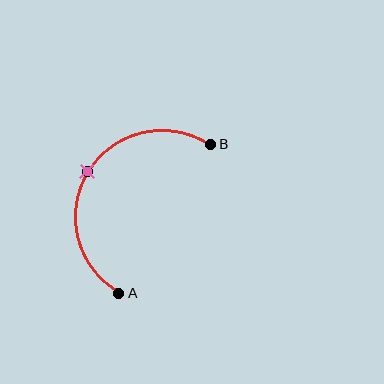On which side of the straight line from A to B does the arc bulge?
The arc bulges to the left of the straight line connecting A and B.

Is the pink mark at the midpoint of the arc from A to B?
Yes. The pink mark lies on the arc at equal arc-length from both A and B — it is the arc midpoint.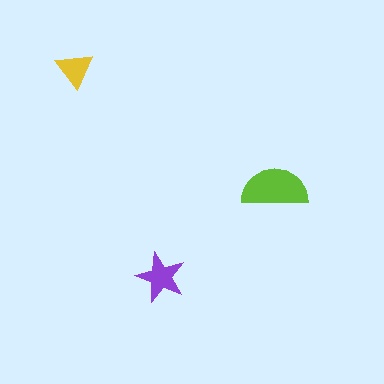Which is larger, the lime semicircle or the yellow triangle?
The lime semicircle.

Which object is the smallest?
The yellow triangle.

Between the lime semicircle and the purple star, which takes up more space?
The lime semicircle.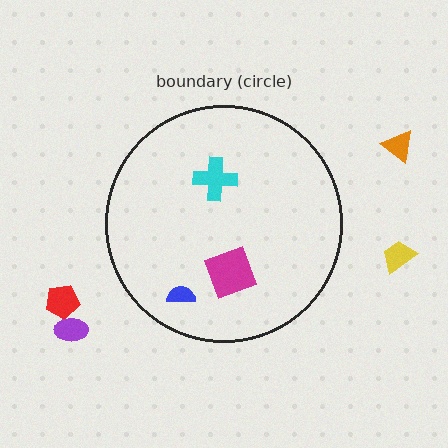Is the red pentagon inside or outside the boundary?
Outside.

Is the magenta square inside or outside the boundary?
Inside.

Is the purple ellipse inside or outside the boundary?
Outside.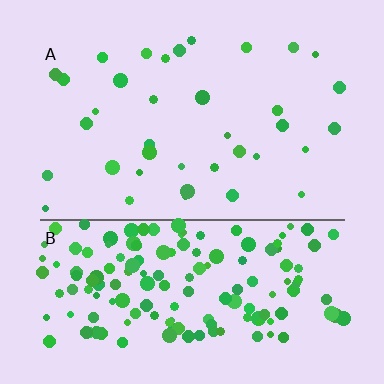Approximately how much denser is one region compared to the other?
Approximately 4.5× — region B over region A.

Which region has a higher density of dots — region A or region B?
B (the bottom).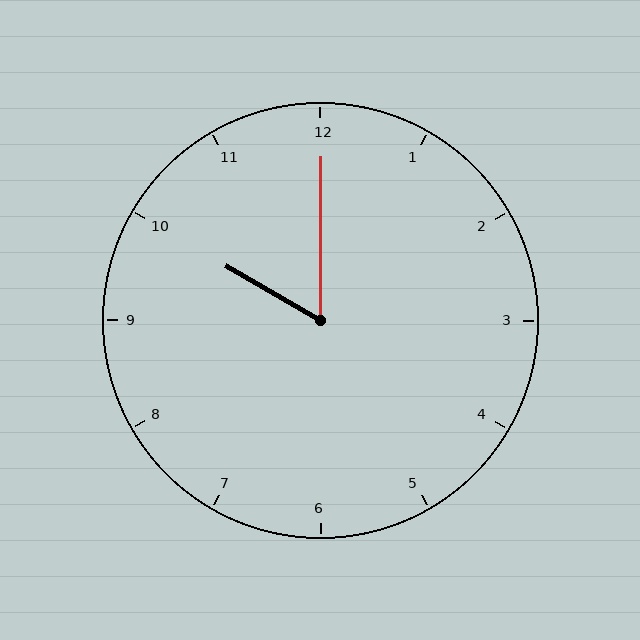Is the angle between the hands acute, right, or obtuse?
It is acute.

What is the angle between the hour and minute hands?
Approximately 60 degrees.